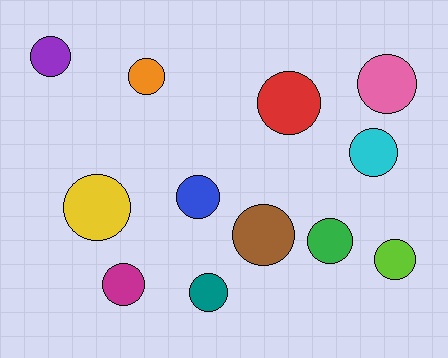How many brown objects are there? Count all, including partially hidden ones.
There is 1 brown object.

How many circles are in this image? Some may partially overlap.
There are 12 circles.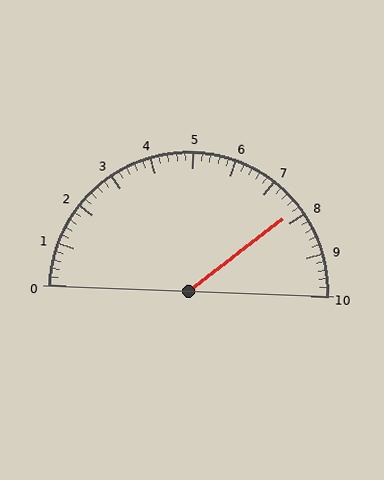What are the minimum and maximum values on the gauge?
The gauge ranges from 0 to 10.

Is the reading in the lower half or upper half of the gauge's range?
The reading is in the upper half of the range (0 to 10).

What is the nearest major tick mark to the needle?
The nearest major tick mark is 8.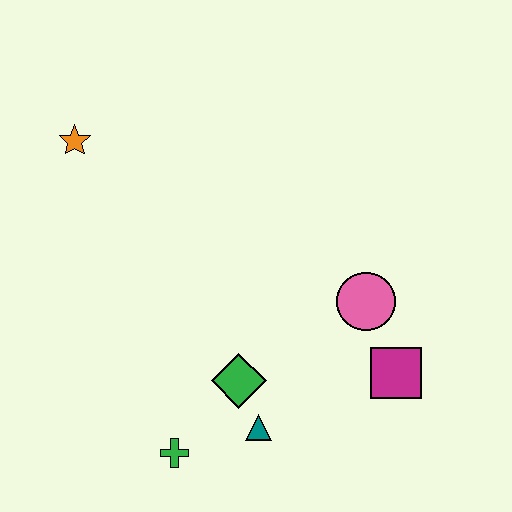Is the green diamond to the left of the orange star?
No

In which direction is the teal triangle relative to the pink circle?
The teal triangle is below the pink circle.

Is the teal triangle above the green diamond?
No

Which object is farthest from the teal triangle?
The orange star is farthest from the teal triangle.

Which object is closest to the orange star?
The green diamond is closest to the orange star.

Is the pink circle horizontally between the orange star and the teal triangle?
No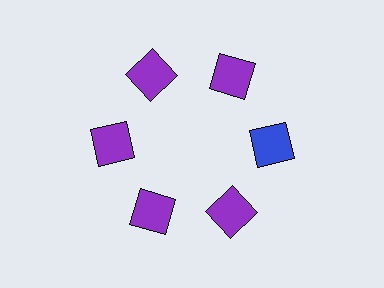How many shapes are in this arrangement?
There are 6 shapes arranged in a ring pattern.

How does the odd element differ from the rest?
It has a different color: blue instead of purple.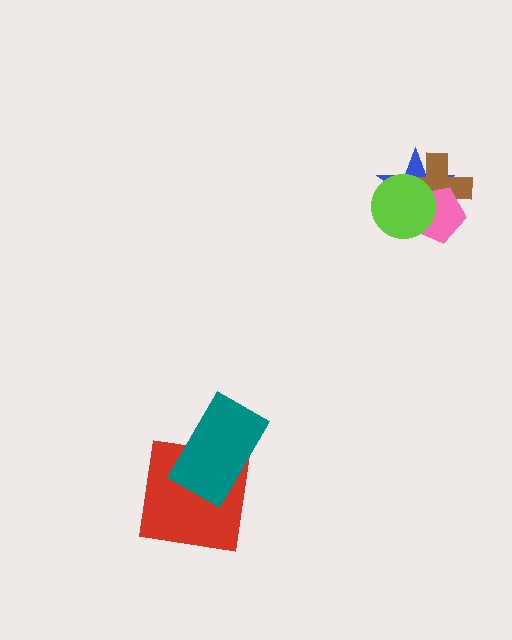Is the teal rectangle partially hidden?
No, no other shape covers it.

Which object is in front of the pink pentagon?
The lime circle is in front of the pink pentagon.